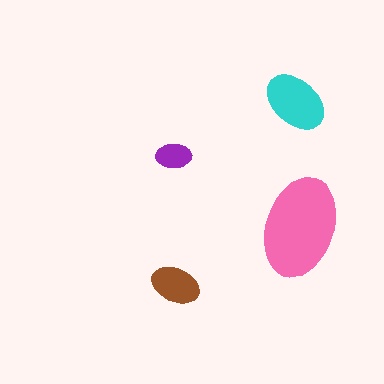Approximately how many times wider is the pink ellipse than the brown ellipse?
About 2 times wider.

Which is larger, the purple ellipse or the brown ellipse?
The brown one.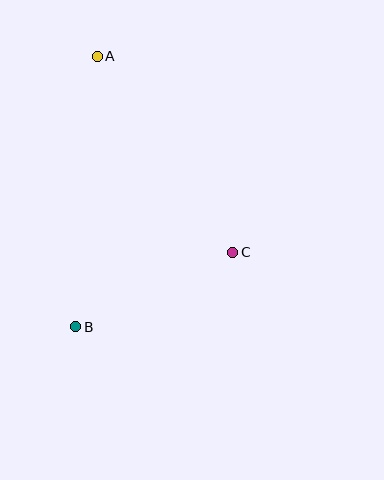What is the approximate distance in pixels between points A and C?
The distance between A and C is approximately 238 pixels.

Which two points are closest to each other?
Points B and C are closest to each other.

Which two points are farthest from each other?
Points A and B are farthest from each other.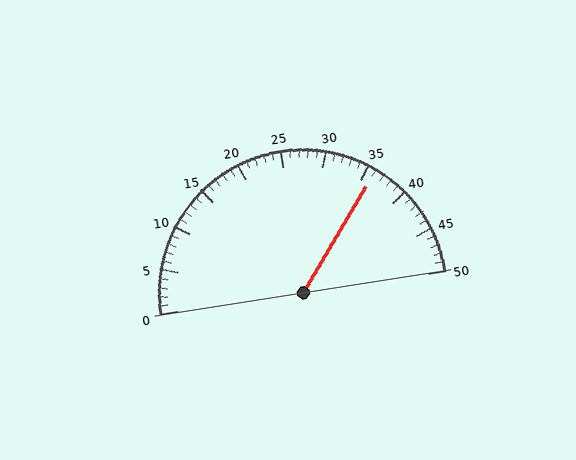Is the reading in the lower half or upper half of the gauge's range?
The reading is in the upper half of the range (0 to 50).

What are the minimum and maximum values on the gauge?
The gauge ranges from 0 to 50.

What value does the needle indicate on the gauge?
The needle indicates approximately 36.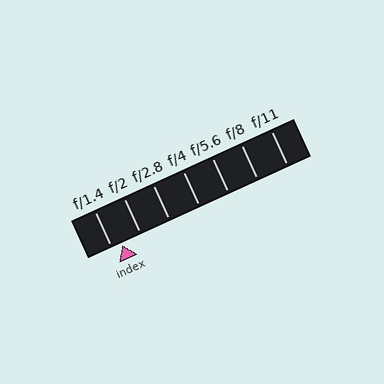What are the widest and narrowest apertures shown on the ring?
The widest aperture shown is f/1.4 and the narrowest is f/11.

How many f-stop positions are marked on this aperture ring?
There are 7 f-stop positions marked.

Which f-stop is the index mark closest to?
The index mark is closest to f/1.4.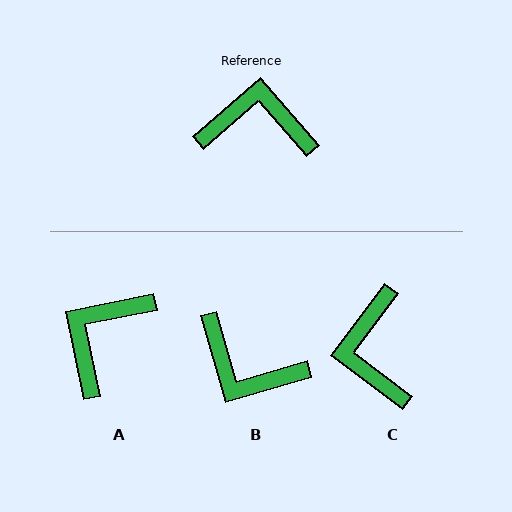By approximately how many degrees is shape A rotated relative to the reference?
Approximately 60 degrees counter-clockwise.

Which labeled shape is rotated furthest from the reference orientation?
B, about 155 degrees away.